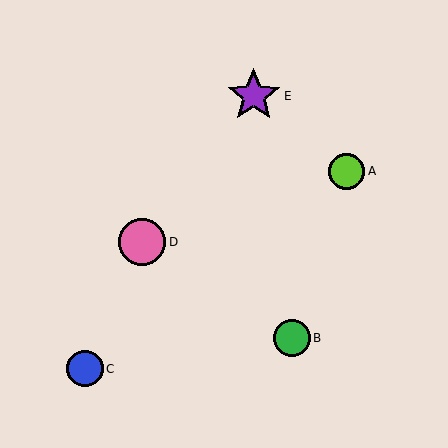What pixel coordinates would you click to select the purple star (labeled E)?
Click at (254, 96) to select the purple star E.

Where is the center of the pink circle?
The center of the pink circle is at (142, 242).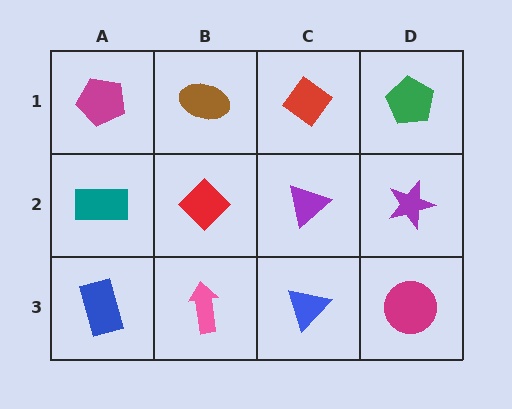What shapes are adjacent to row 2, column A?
A magenta pentagon (row 1, column A), a blue rectangle (row 3, column A), a red diamond (row 2, column B).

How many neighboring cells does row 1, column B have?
3.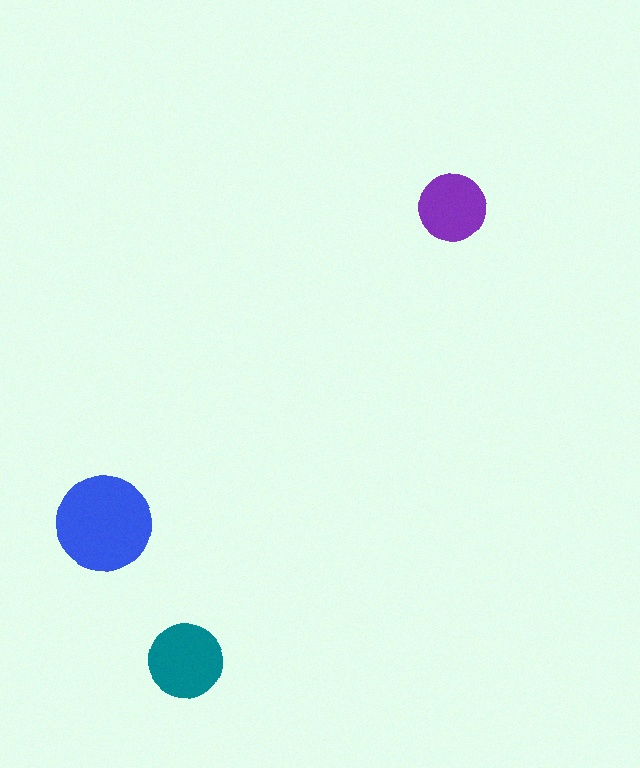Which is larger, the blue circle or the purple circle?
The blue one.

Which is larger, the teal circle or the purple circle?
The teal one.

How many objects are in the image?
There are 3 objects in the image.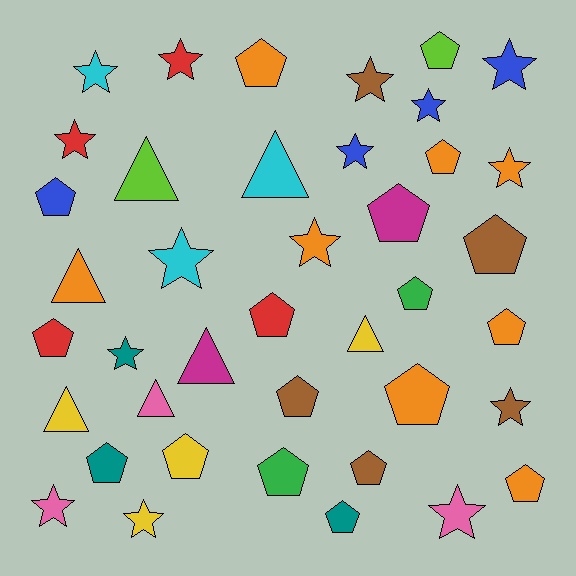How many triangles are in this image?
There are 7 triangles.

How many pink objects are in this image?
There are 3 pink objects.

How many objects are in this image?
There are 40 objects.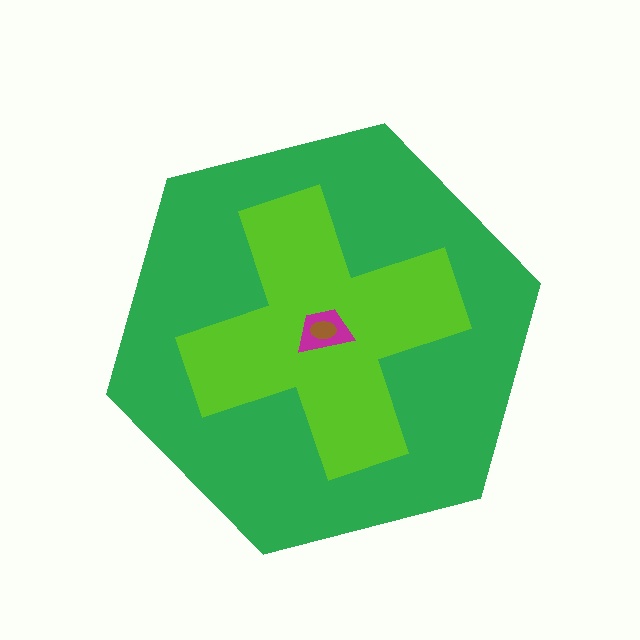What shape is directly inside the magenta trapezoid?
The brown ellipse.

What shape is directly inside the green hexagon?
The lime cross.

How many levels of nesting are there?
4.